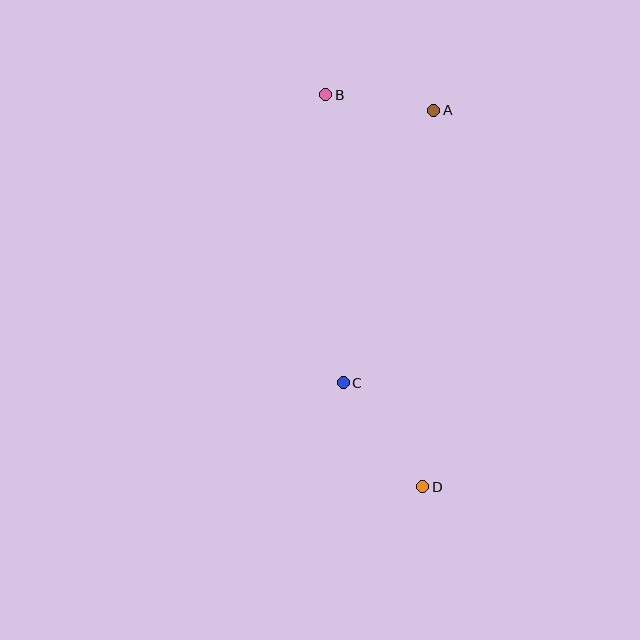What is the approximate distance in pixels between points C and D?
The distance between C and D is approximately 131 pixels.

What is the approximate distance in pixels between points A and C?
The distance between A and C is approximately 287 pixels.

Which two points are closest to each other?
Points A and B are closest to each other.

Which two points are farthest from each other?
Points B and D are farthest from each other.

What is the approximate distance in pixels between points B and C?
The distance between B and C is approximately 289 pixels.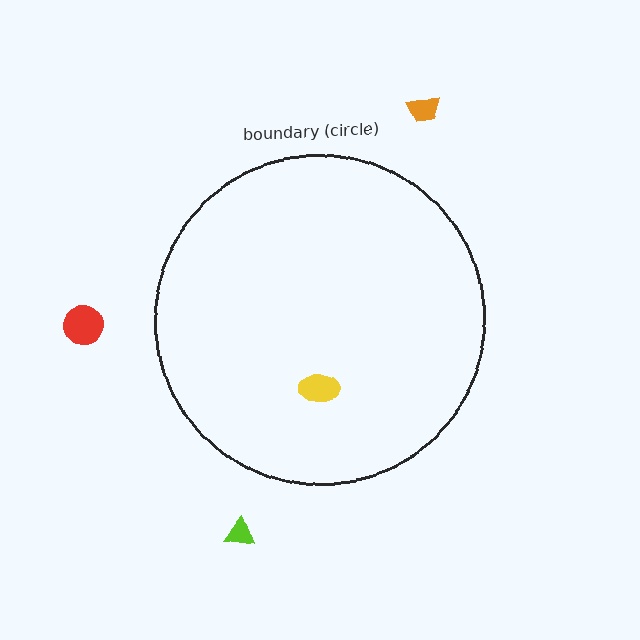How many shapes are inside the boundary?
1 inside, 3 outside.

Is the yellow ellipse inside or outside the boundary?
Inside.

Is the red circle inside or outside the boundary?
Outside.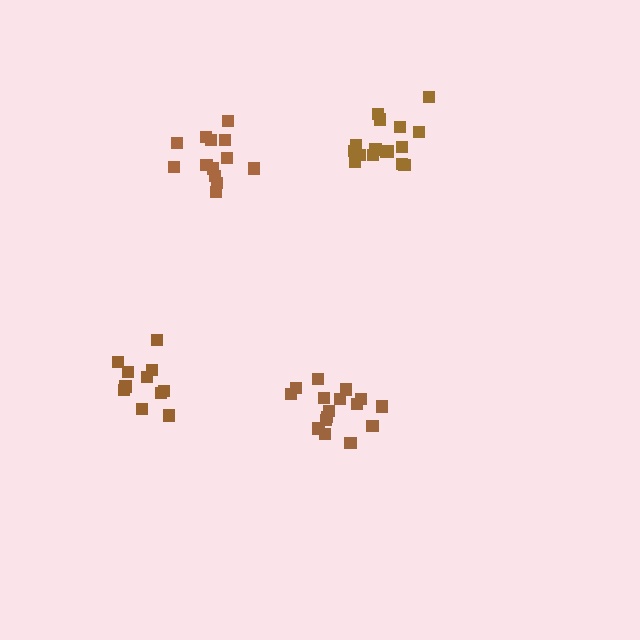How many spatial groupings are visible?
There are 4 spatial groupings.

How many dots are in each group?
Group 1: 16 dots, Group 2: 16 dots, Group 3: 11 dots, Group 4: 13 dots (56 total).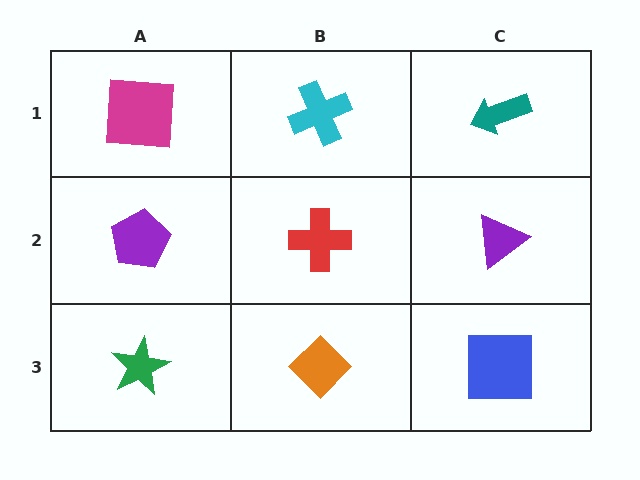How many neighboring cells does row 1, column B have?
3.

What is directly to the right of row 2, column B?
A purple triangle.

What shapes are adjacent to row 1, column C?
A purple triangle (row 2, column C), a cyan cross (row 1, column B).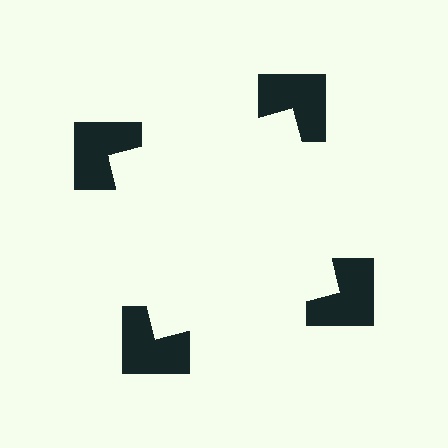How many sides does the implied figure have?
4 sides.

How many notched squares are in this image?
There are 4 — one at each vertex of the illusory square.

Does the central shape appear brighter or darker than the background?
It typically appears slightly brighter than the background, even though no actual brightness change is drawn.